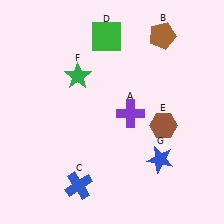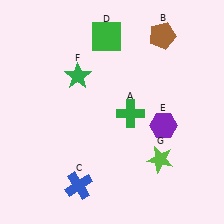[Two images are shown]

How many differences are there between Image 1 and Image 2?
There are 3 differences between the two images.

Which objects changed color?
A changed from purple to green. E changed from brown to purple. G changed from blue to lime.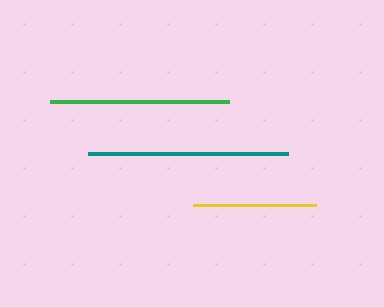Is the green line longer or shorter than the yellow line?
The green line is longer than the yellow line.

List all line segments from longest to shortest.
From longest to shortest: teal, green, yellow.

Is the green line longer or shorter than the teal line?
The teal line is longer than the green line.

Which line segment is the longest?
The teal line is the longest at approximately 200 pixels.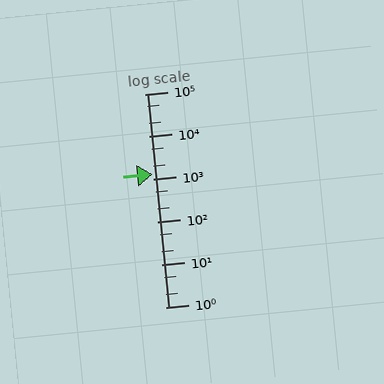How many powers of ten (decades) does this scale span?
The scale spans 5 decades, from 1 to 100000.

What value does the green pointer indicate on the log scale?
The pointer indicates approximately 1300.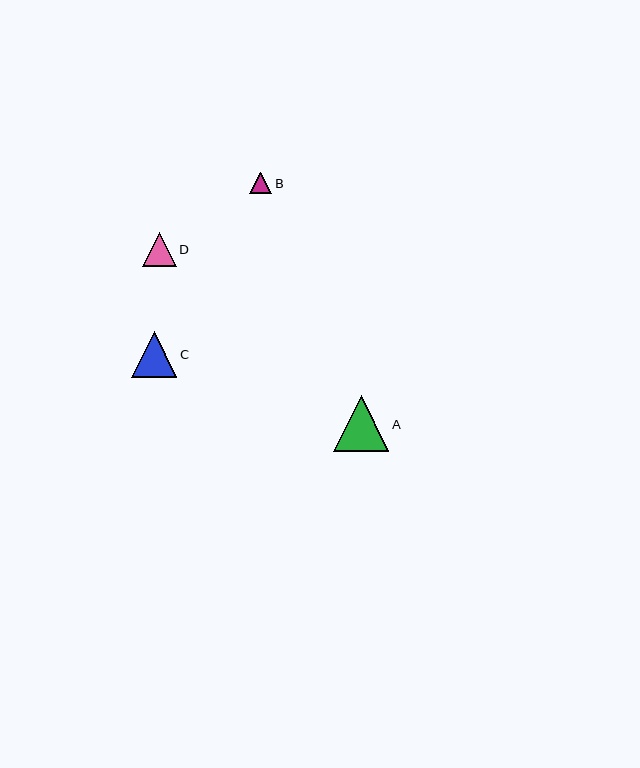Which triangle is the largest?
Triangle A is the largest with a size of approximately 55 pixels.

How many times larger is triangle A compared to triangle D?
Triangle A is approximately 1.7 times the size of triangle D.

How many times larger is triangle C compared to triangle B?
Triangle C is approximately 2.1 times the size of triangle B.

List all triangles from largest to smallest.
From largest to smallest: A, C, D, B.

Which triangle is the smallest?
Triangle B is the smallest with a size of approximately 22 pixels.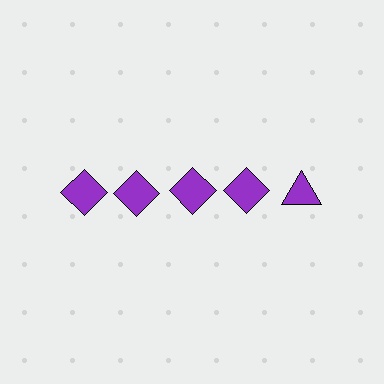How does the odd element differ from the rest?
It has a different shape: triangle instead of diamond.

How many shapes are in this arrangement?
There are 5 shapes arranged in a grid pattern.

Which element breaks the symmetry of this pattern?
The purple triangle in the top row, rightmost column breaks the symmetry. All other shapes are purple diamonds.